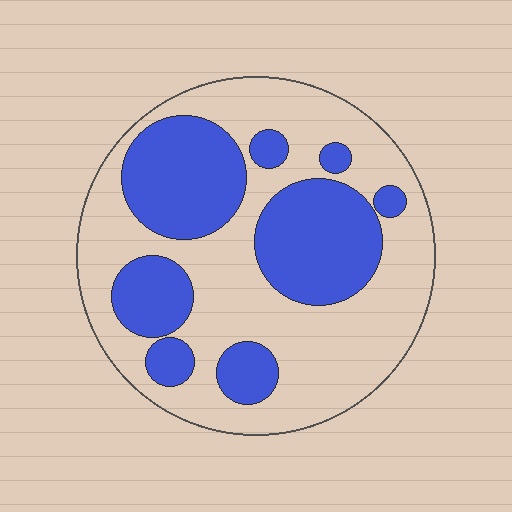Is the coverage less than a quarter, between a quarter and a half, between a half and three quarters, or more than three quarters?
Between a quarter and a half.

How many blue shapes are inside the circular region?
8.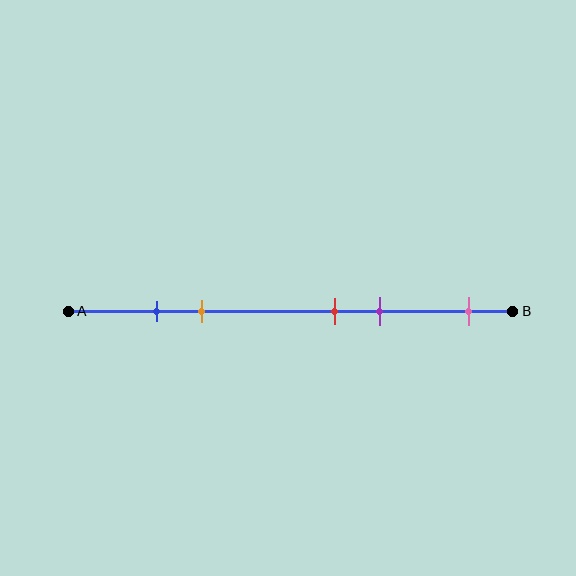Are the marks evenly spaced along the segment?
No, the marks are not evenly spaced.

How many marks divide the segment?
There are 5 marks dividing the segment.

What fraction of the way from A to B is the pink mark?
The pink mark is approximately 90% (0.9) of the way from A to B.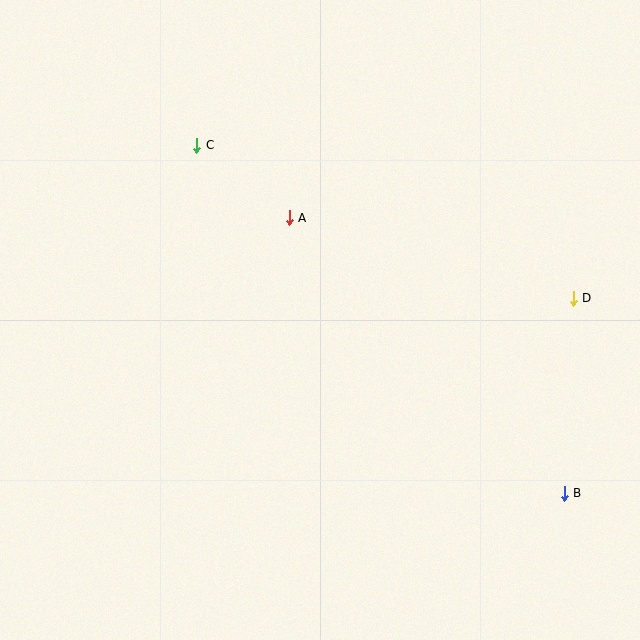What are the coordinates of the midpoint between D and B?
The midpoint between D and B is at (569, 396).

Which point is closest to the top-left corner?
Point C is closest to the top-left corner.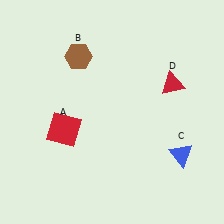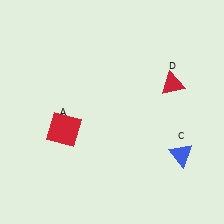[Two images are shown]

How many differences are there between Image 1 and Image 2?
There is 1 difference between the two images.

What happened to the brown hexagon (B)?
The brown hexagon (B) was removed in Image 2. It was in the top-left area of Image 1.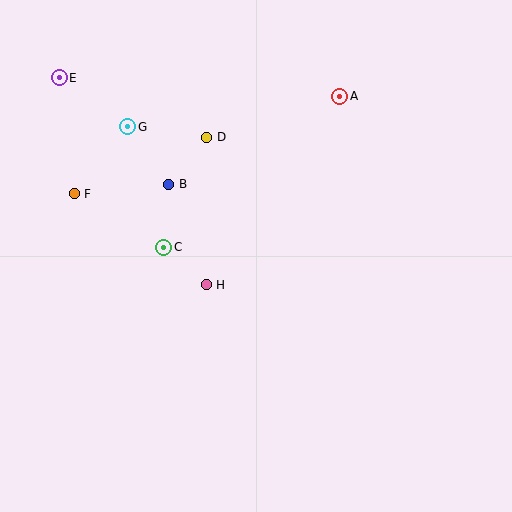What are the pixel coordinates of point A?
Point A is at (340, 96).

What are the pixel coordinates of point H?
Point H is at (206, 285).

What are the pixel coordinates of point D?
Point D is at (207, 137).